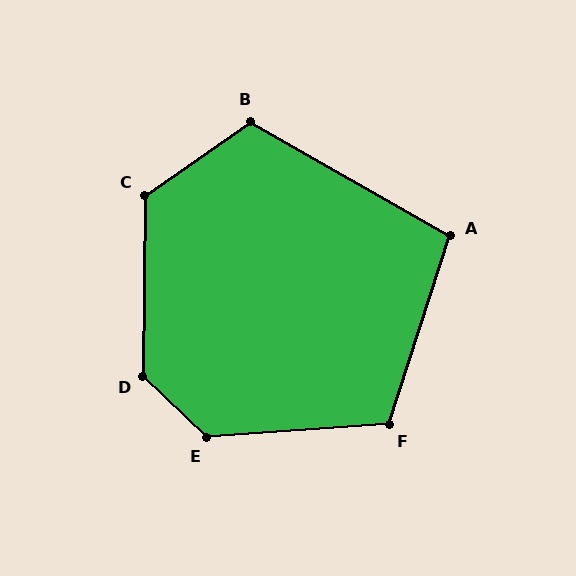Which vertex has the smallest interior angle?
A, at approximately 102 degrees.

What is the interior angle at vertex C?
Approximately 126 degrees (obtuse).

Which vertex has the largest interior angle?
D, at approximately 133 degrees.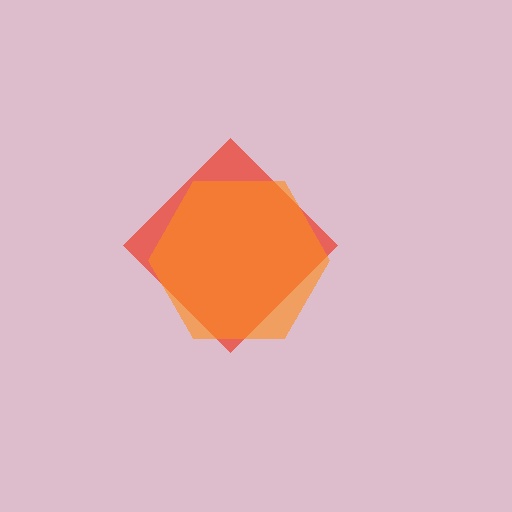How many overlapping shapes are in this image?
There are 2 overlapping shapes in the image.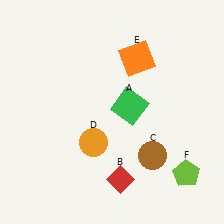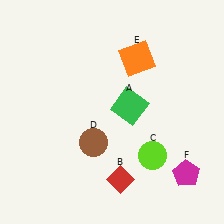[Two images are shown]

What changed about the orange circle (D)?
In Image 1, D is orange. In Image 2, it changed to brown.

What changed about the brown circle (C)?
In Image 1, C is brown. In Image 2, it changed to lime.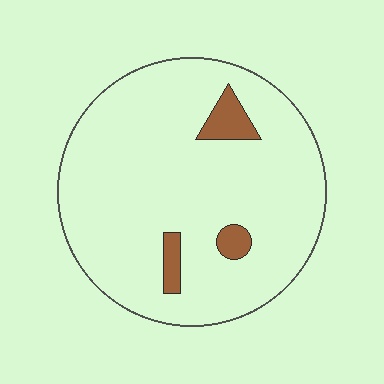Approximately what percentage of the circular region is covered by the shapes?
Approximately 5%.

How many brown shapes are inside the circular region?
3.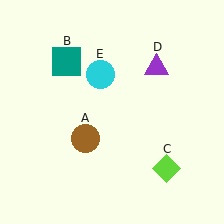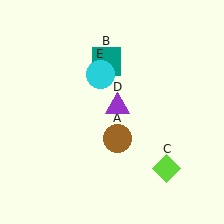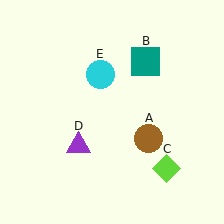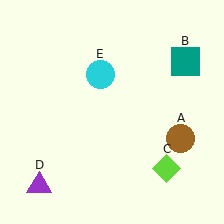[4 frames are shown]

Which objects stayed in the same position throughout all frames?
Lime diamond (object C) and cyan circle (object E) remained stationary.